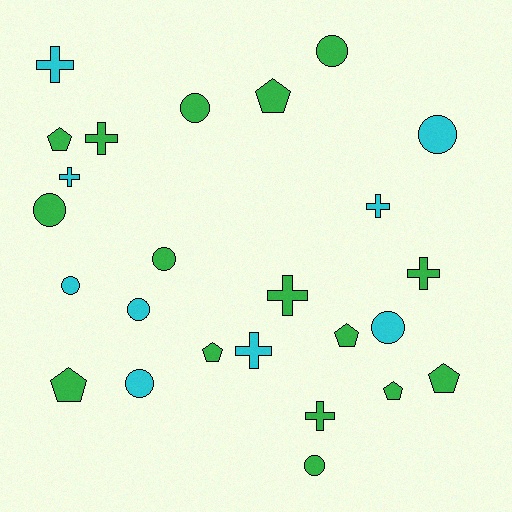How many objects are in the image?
There are 25 objects.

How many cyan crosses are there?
There are 4 cyan crosses.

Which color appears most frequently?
Green, with 16 objects.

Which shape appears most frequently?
Circle, with 10 objects.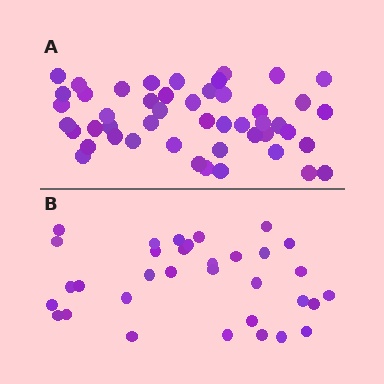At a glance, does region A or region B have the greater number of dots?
Region A (the top region) has more dots.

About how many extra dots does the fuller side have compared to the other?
Region A has approximately 15 more dots than region B.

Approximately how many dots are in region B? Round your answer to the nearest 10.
About 30 dots. (The exact count is 33, which rounds to 30.)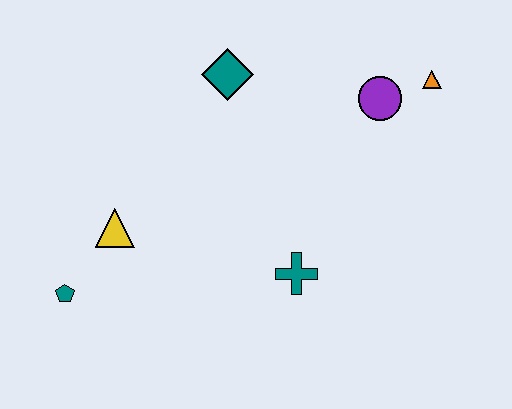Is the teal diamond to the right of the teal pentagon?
Yes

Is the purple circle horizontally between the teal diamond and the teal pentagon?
No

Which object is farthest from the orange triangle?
The teal pentagon is farthest from the orange triangle.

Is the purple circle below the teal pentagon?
No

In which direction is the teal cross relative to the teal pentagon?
The teal cross is to the right of the teal pentagon.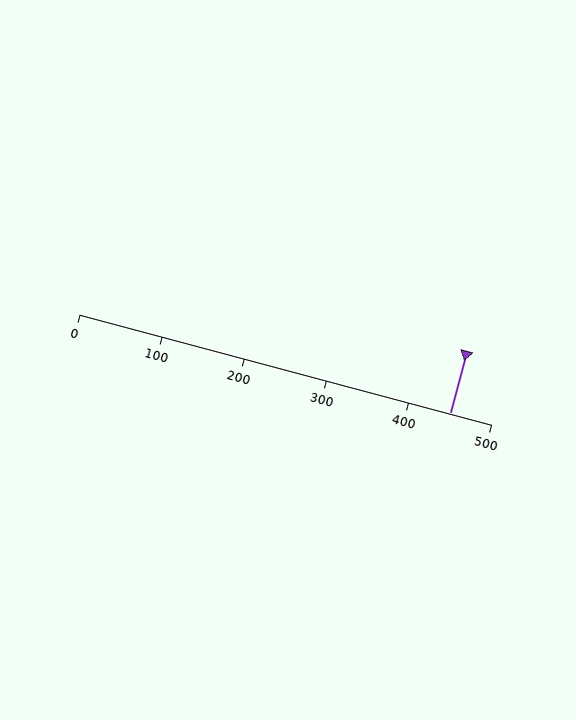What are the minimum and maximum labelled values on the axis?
The axis runs from 0 to 500.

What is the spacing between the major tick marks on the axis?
The major ticks are spaced 100 apart.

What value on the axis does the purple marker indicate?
The marker indicates approximately 450.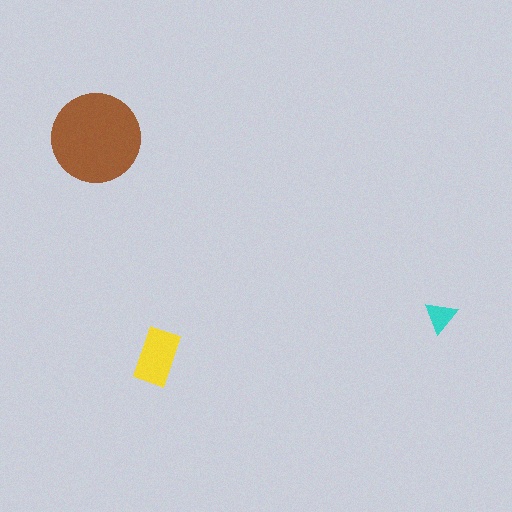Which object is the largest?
The brown circle.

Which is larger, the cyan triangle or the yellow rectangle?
The yellow rectangle.